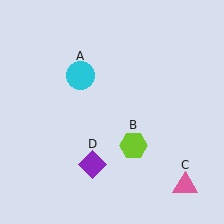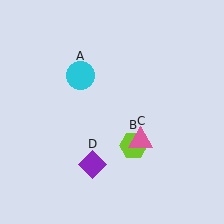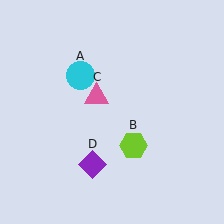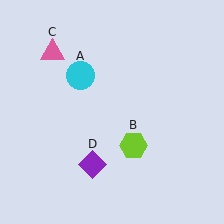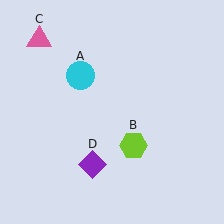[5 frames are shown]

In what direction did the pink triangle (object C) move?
The pink triangle (object C) moved up and to the left.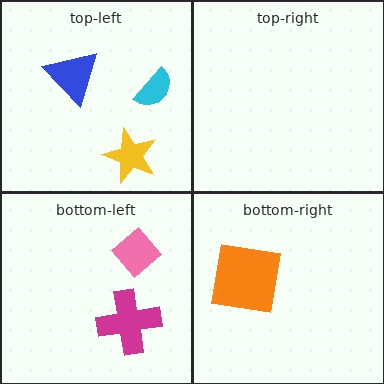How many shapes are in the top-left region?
3.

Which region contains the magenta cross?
The bottom-left region.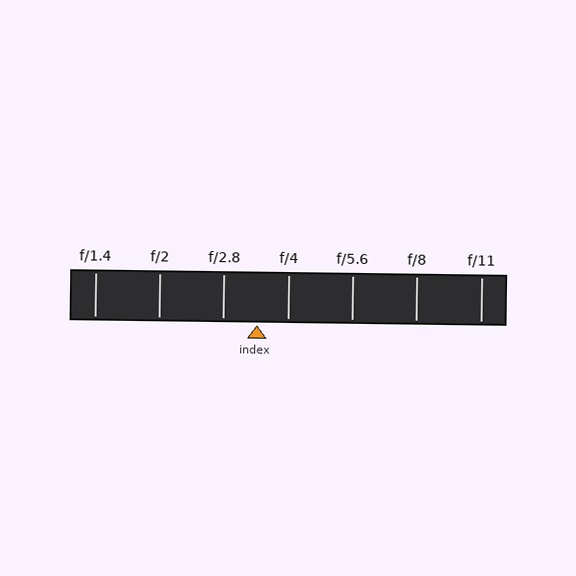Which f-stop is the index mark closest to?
The index mark is closest to f/4.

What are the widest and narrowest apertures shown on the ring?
The widest aperture shown is f/1.4 and the narrowest is f/11.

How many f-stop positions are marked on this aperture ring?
There are 7 f-stop positions marked.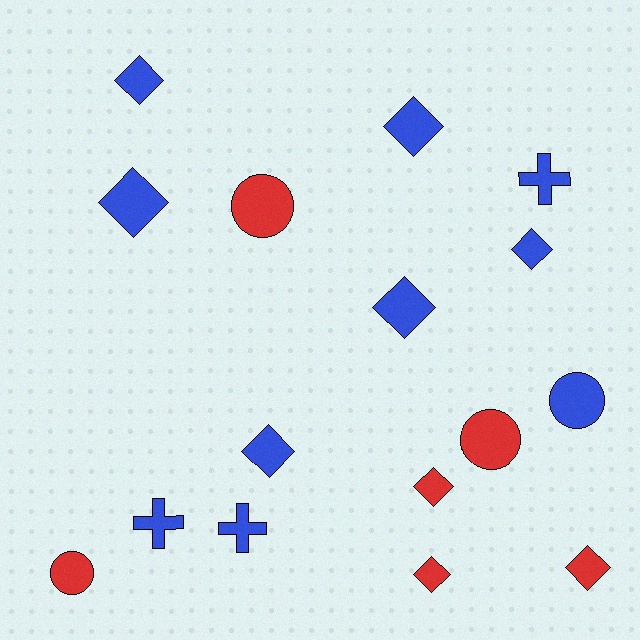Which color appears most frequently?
Blue, with 10 objects.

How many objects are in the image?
There are 16 objects.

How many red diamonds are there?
There are 3 red diamonds.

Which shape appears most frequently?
Diamond, with 9 objects.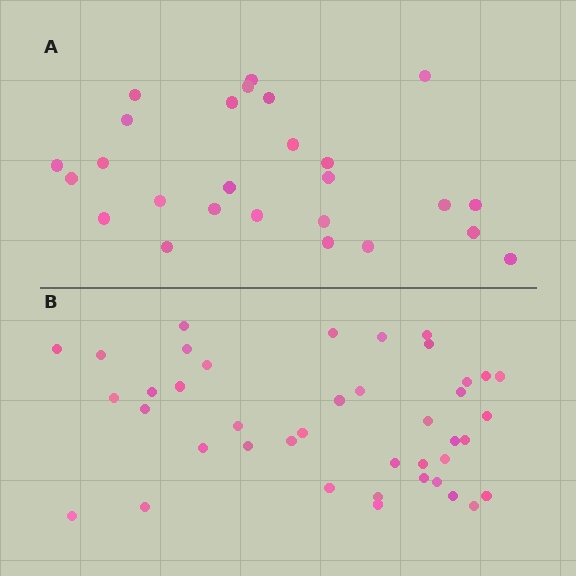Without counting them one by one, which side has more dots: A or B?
Region B (the bottom region) has more dots.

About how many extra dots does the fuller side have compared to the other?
Region B has approximately 15 more dots than region A.